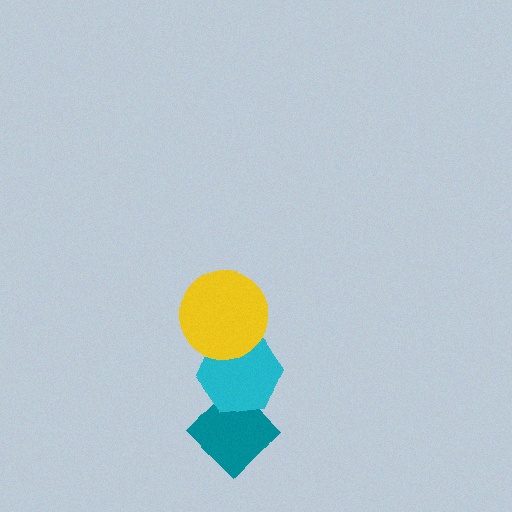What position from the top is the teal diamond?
The teal diamond is 3rd from the top.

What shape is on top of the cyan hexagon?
The yellow circle is on top of the cyan hexagon.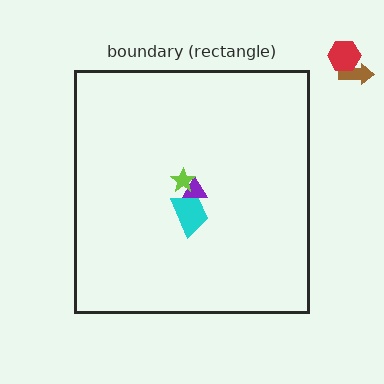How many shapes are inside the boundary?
3 inside, 2 outside.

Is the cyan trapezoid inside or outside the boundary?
Inside.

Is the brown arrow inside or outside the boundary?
Outside.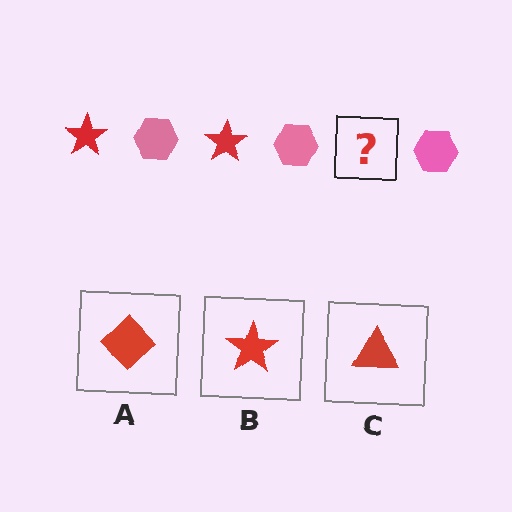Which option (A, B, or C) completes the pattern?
B.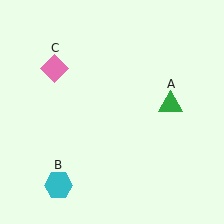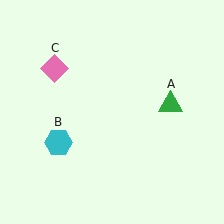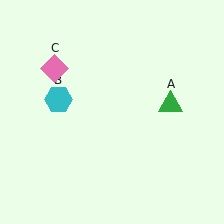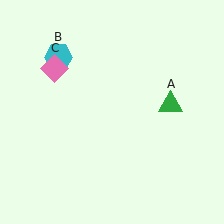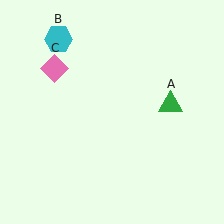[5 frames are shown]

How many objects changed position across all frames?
1 object changed position: cyan hexagon (object B).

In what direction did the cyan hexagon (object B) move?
The cyan hexagon (object B) moved up.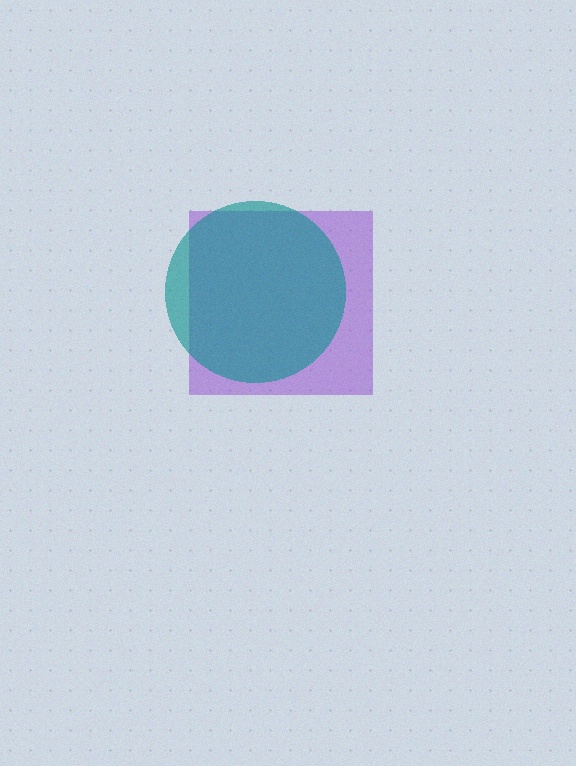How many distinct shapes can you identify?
There are 2 distinct shapes: a purple square, a teal circle.